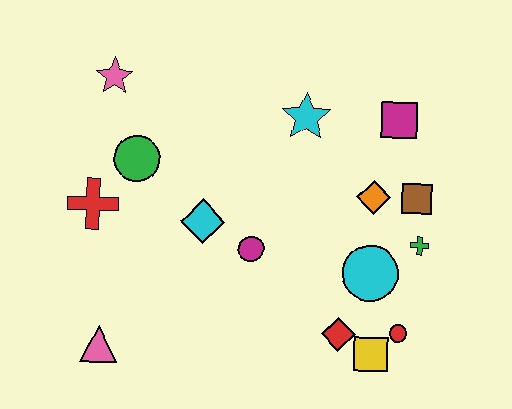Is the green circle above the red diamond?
Yes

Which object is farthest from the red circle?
The pink star is farthest from the red circle.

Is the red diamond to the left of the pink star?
No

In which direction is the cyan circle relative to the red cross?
The cyan circle is to the right of the red cross.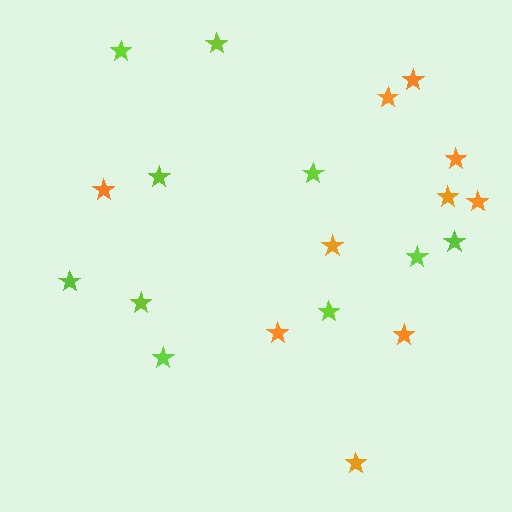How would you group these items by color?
There are 2 groups: one group of orange stars (10) and one group of lime stars (10).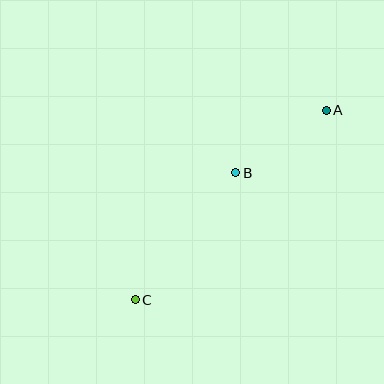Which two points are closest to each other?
Points A and B are closest to each other.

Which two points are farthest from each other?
Points A and C are farthest from each other.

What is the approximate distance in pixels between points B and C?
The distance between B and C is approximately 162 pixels.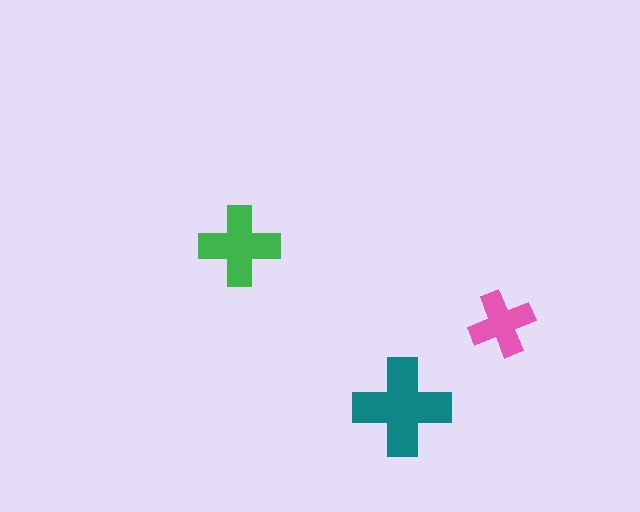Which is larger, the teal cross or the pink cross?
The teal one.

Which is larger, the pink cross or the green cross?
The green one.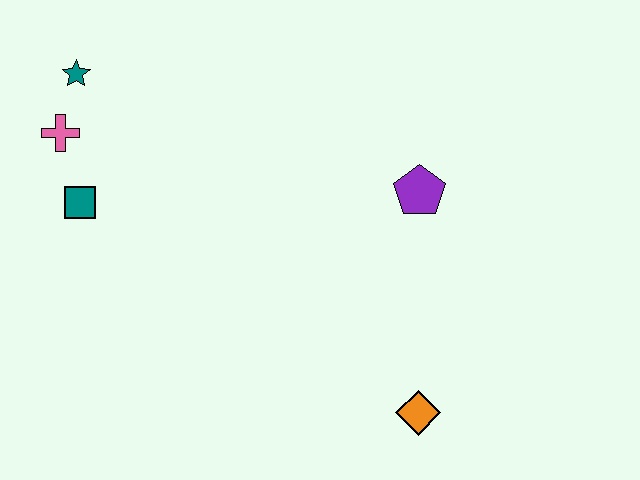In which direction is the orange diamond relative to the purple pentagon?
The orange diamond is below the purple pentagon.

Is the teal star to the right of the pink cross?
Yes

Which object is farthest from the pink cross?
The orange diamond is farthest from the pink cross.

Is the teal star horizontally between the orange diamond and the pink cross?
Yes